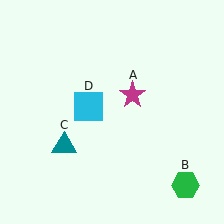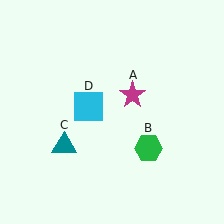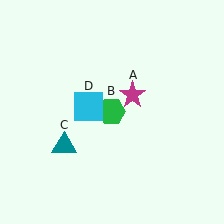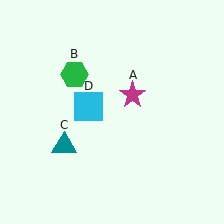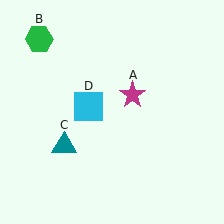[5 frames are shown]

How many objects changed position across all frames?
1 object changed position: green hexagon (object B).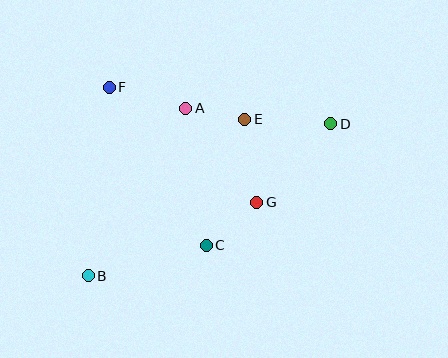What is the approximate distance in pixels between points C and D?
The distance between C and D is approximately 174 pixels.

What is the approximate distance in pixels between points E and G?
The distance between E and G is approximately 84 pixels.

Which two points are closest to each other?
Points A and E are closest to each other.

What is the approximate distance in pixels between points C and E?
The distance between C and E is approximately 132 pixels.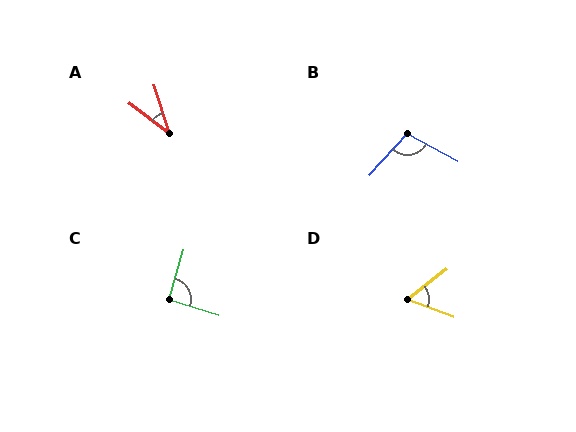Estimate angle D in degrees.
Approximately 58 degrees.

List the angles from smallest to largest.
A (34°), D (58°), C (90°), B (103°).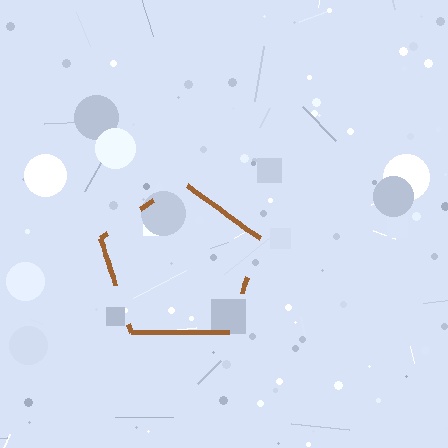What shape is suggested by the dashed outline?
The dashed outline suggests a pentagon.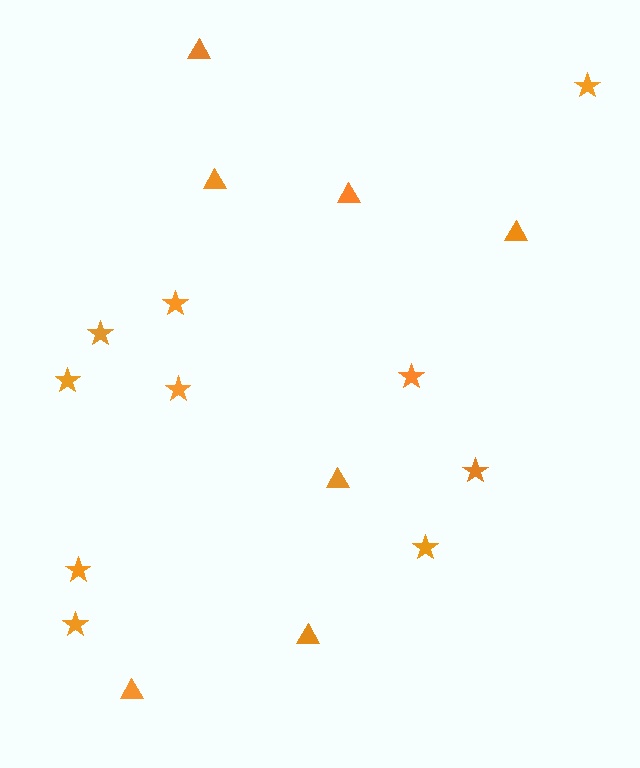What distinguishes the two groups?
There are 2 groups: one group of triangles (7) and one group of stars (10).